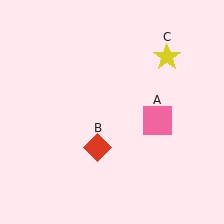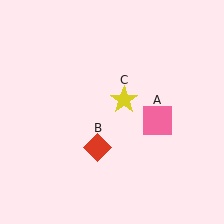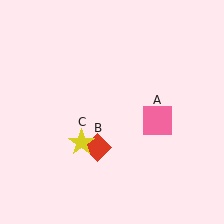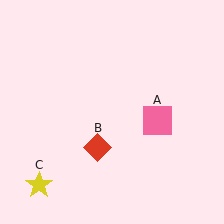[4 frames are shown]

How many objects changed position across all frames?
1 object changed position: yellow star (object C).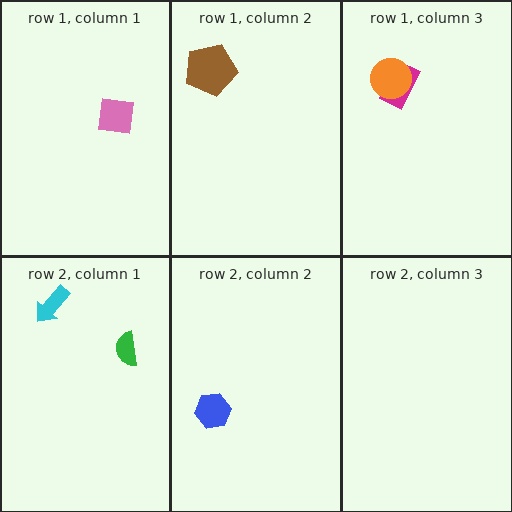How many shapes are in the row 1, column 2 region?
1.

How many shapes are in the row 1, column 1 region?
1.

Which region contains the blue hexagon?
The row 2, column 2 region.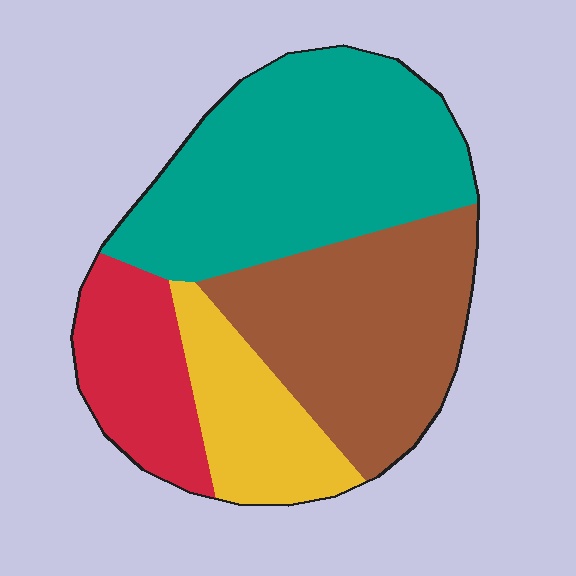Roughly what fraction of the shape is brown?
Brown covers 31% of the shape.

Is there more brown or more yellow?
Brown.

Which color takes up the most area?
Teal, at roughly 40%.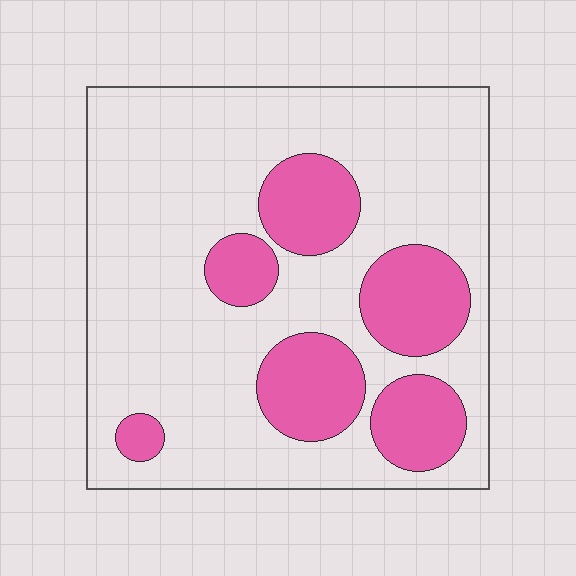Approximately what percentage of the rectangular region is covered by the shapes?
Approximately 25%.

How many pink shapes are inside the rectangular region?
6.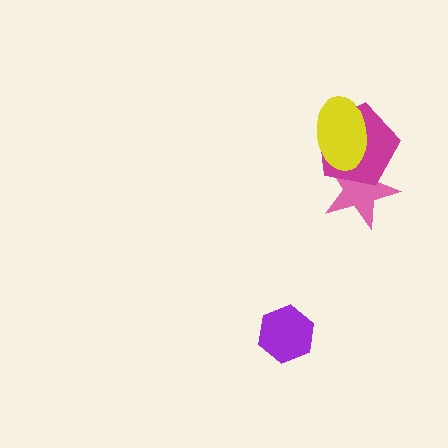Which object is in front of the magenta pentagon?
The yellow ellipse is in front of the magenta pentagon.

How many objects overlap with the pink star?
2 objects overlap with the pink star.